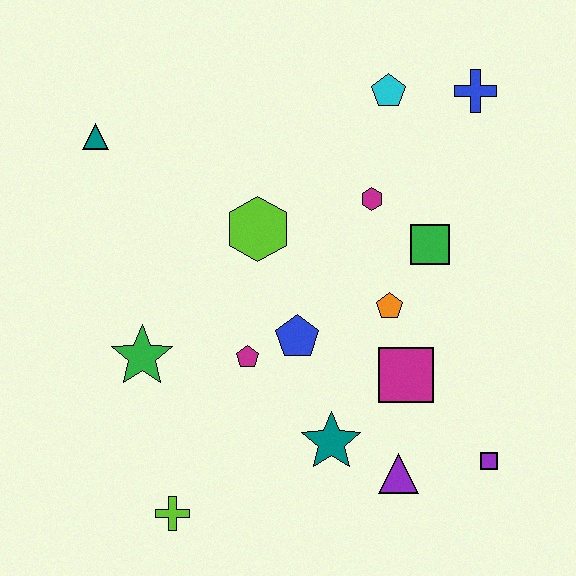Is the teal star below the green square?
Yes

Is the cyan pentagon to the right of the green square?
No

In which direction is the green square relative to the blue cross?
The green square is below the blue cross.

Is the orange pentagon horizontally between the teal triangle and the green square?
Yes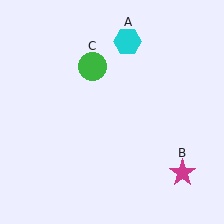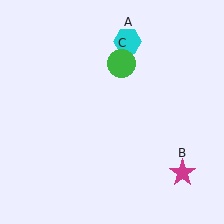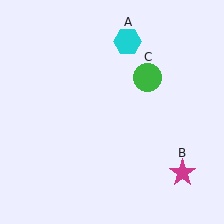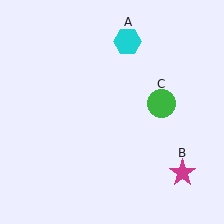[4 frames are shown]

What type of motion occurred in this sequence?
The green circle (object C) rotated clockwise around the center of the scene.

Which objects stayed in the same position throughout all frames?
Cyan hexagon (object A) and magenta star (object B) remained stationary.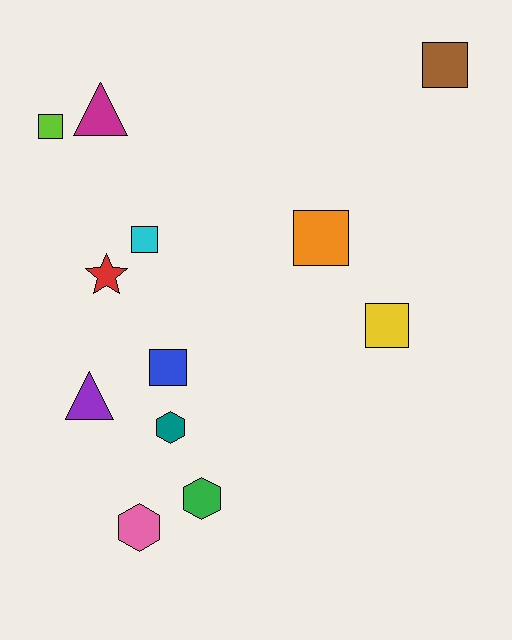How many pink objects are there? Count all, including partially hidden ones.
There is 1 pink object.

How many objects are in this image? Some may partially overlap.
There are 12 objects.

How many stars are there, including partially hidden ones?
There is 1 star.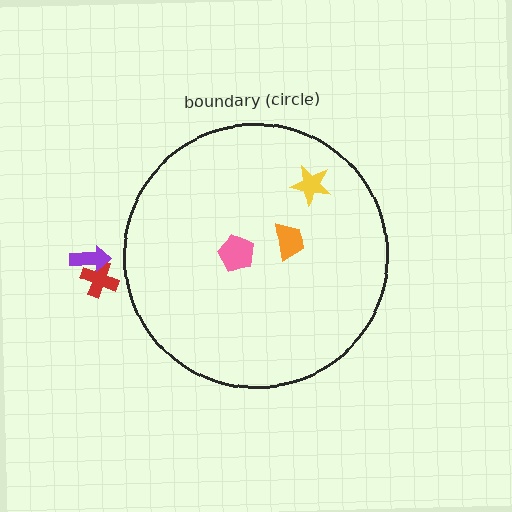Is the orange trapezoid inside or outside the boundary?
Inside.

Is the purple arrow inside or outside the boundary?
Outside.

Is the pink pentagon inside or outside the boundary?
Inside.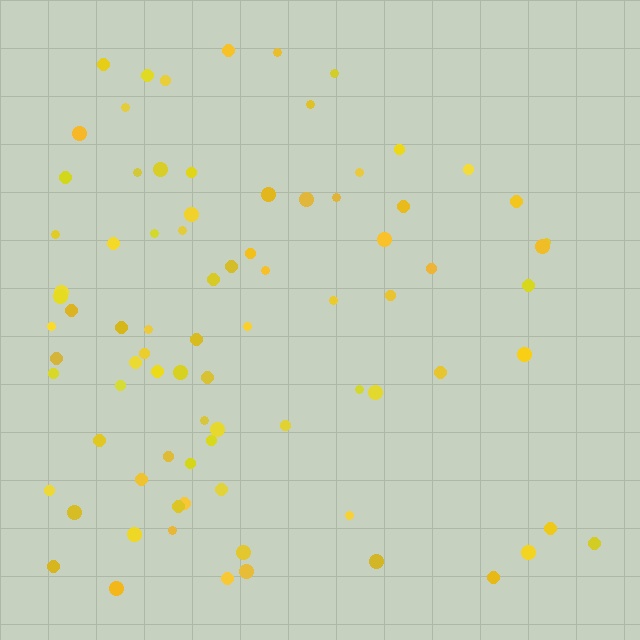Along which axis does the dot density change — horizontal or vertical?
Horizontal.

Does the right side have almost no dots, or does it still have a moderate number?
Still a moderate number, just noticeably fewer than the left.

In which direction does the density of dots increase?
From right to left, with the left side densest.